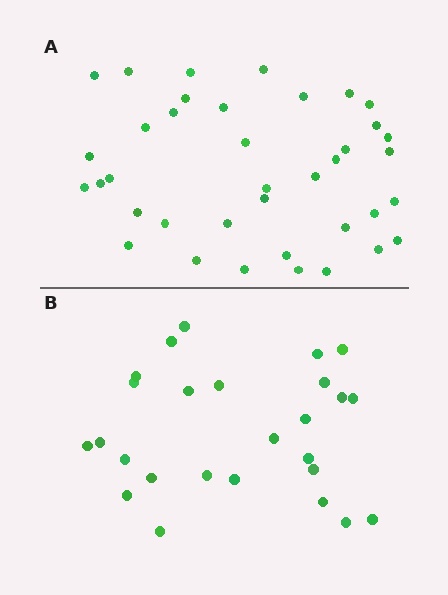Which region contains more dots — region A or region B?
Region A (the top region) has more dots.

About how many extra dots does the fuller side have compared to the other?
Region A has roughly 12 or so more dots than region B.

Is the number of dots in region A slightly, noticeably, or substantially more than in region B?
Region A has substantially more. The ratio is roughly 1.5 to 1.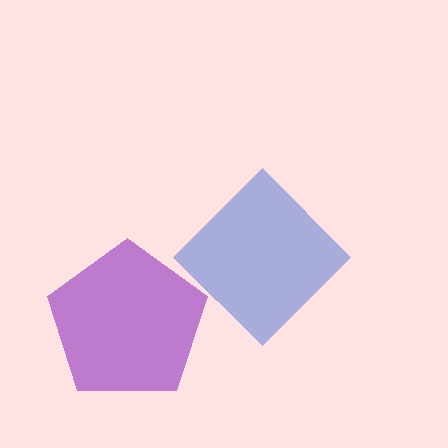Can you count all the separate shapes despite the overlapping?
Yes, there are 2 separate shapes.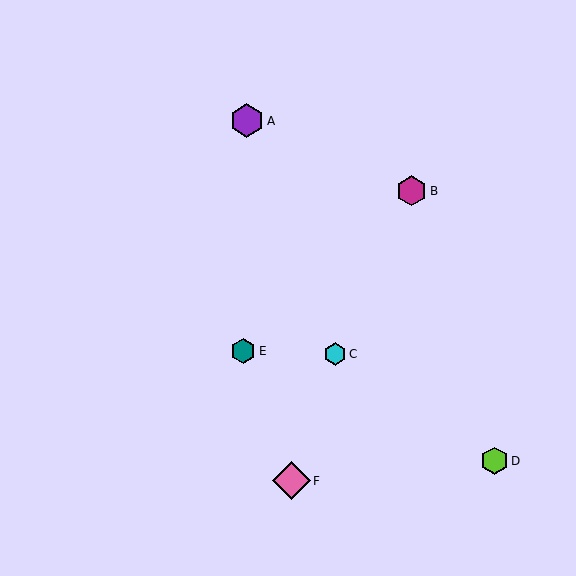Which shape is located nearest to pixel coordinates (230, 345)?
The teal hexagon (labeled E) at (243, 351) is nearest to that location.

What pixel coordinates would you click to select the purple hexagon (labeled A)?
Click at (247, 121) to select the purple hexagon A.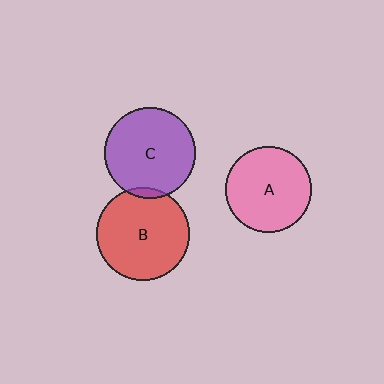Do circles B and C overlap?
Yes.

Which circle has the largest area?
Circle B (red).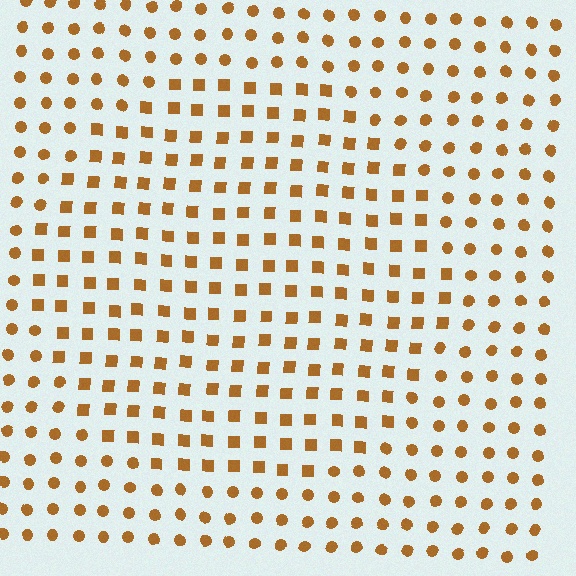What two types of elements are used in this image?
The image uses squares inside the circle region and circles outside it.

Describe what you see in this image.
The image is filled with small brown elements arranged in a uniform grid. A circle-shaped region contains squares, while the surrounding area contains circles. The boundary is defined purely by the change in element shape.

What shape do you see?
I see a circle.